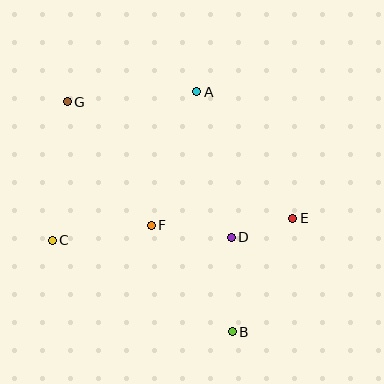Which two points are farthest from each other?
Points B and G are farthest from each other.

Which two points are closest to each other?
Points D and E are closest to each other.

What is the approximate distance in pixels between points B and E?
The distance between B and E is approximately 129 pixels.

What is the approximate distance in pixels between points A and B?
The distance between A and B is approximately 242 pixels.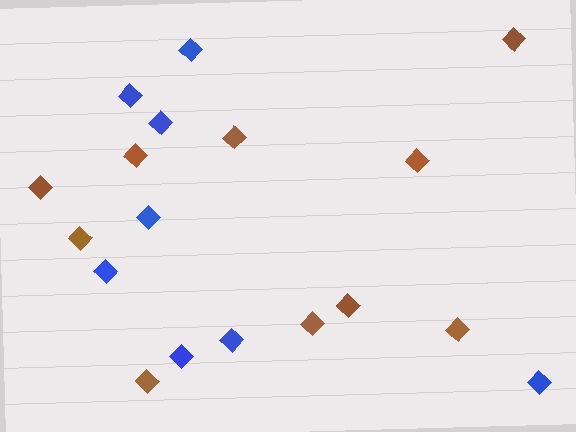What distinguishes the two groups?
There are 2 groups: one group of brown diamonds (10) and one group of blue diamonds (8).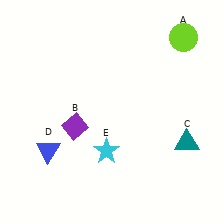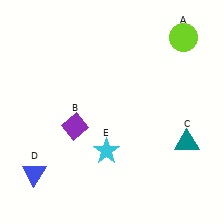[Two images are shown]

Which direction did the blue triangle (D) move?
The blue triangle (D) moved down.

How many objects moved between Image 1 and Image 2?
1 object moved between the two images.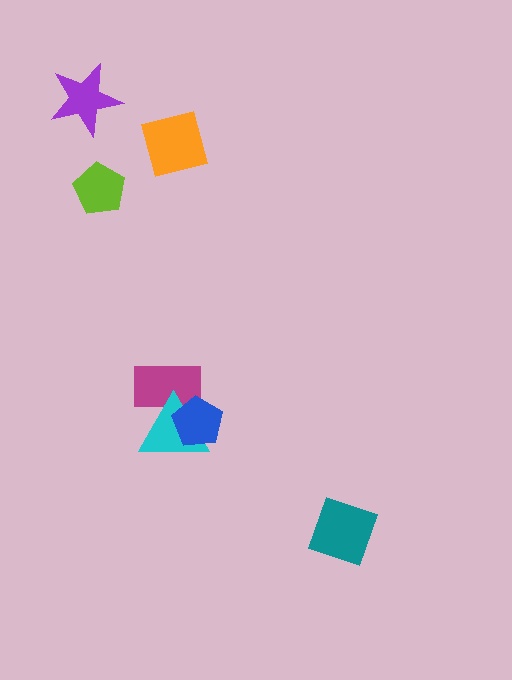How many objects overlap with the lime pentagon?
0 objects overlap with the lime pentagon.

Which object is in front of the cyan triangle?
The blue pentagon is in front of the cyan triangle.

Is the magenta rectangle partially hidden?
Yes, it is partially covered by another shape.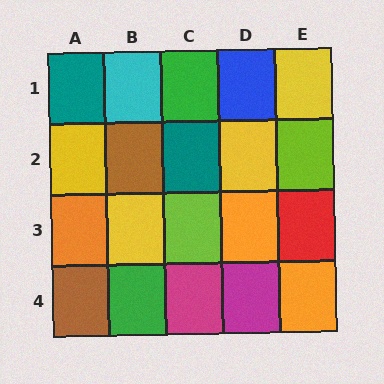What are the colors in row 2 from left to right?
Yellow, brown, teal, yellow, lime.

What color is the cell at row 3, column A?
Orange.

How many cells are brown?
2 cells are brown.